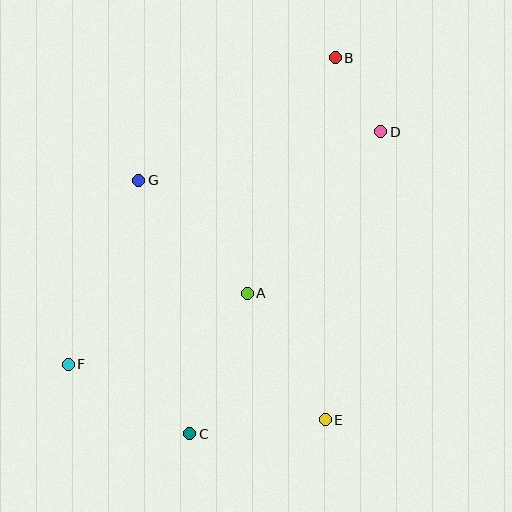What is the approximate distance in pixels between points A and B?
The distance between A and B is approximately 252 pixels.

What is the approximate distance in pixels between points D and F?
The distance between D and F is approximately 390 pixels.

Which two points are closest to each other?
Points B and D are closest to each other.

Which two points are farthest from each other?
Points B and F are farthest from each other.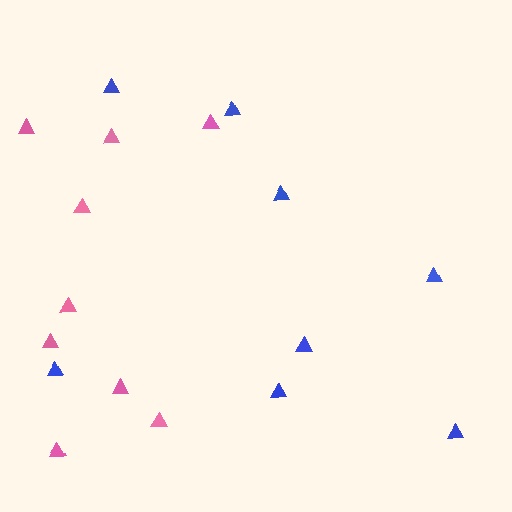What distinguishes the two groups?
There are 2 groups: one group of pink triangles (9) and one group of blue triangles (8).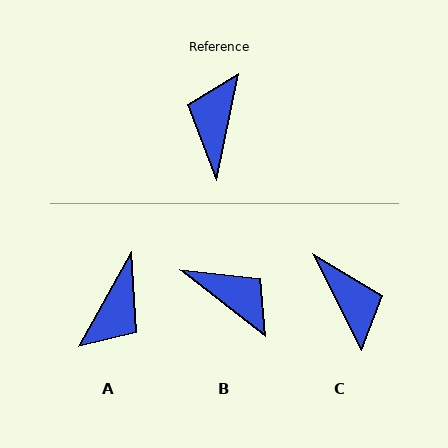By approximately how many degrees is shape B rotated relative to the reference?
Approximately 116 degrees clockwise.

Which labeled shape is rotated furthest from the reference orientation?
A, about 163 degrees away.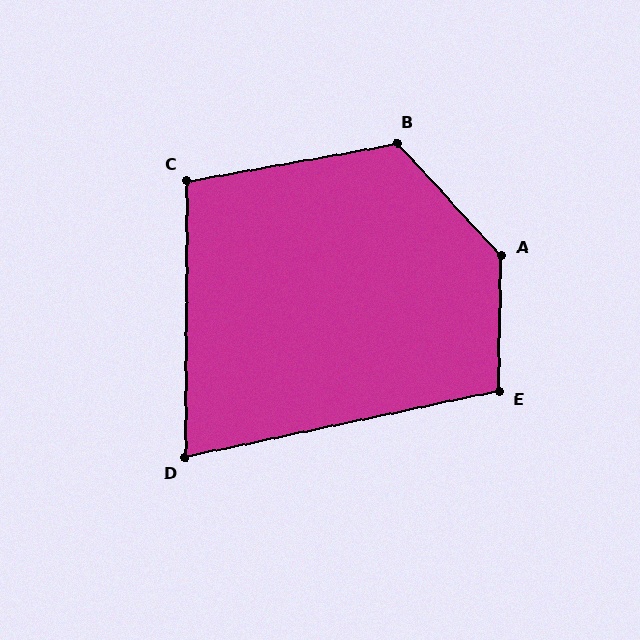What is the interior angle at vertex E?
Approximately 103 degrees (obtuse).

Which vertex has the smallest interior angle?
D, at approximately 78 degrees.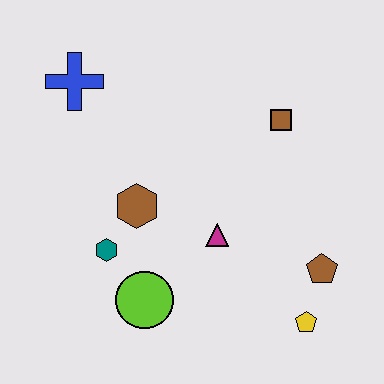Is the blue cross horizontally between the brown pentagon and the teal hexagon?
No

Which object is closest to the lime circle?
The teal hexagon is closest to the lime circle.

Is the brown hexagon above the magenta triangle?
Yes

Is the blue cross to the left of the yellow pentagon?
Yes